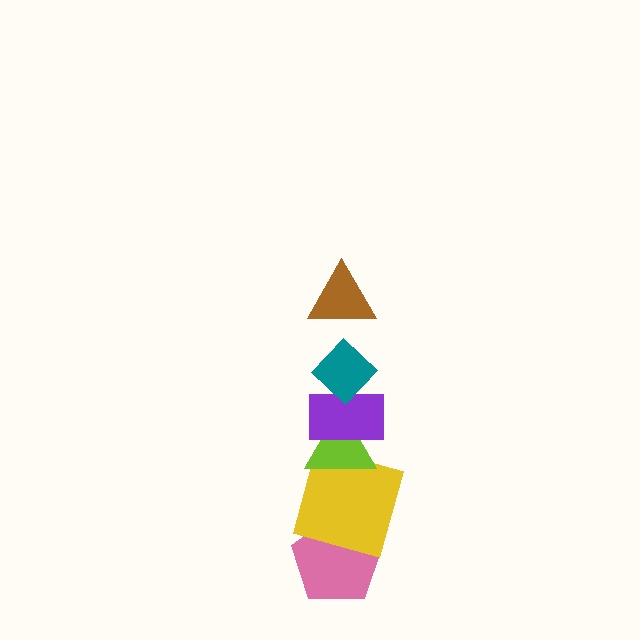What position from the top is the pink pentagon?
The pink pentagon is 6th from the top.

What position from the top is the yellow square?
The yellow square is 5th from the top.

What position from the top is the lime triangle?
The lime triangle is 4th from the top.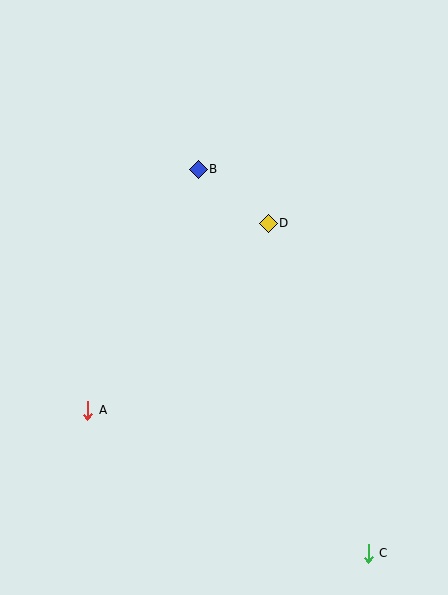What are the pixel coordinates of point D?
Point D is at (268, 223).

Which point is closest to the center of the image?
Point D at (268, 223) is closest to the center.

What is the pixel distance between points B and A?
The distance between B and A is 265 pixels.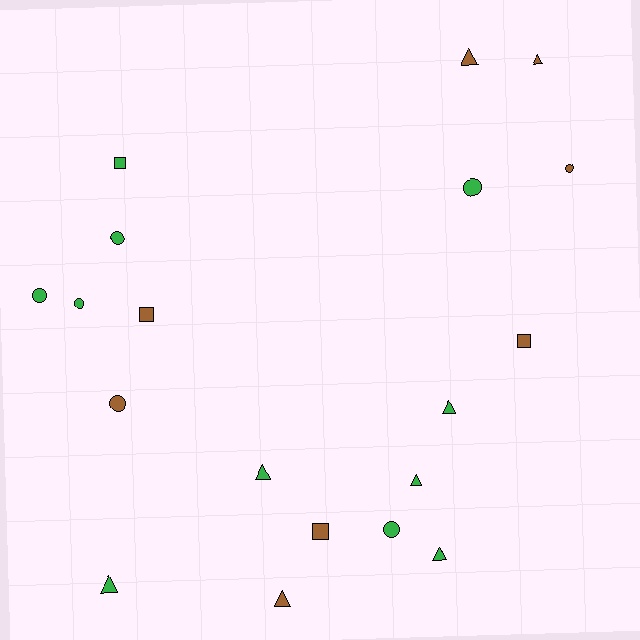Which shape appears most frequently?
Triangle, with 8 objects.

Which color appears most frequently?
Green, with 11 objects.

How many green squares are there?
There is 1 green square.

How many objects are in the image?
There are 19 objects.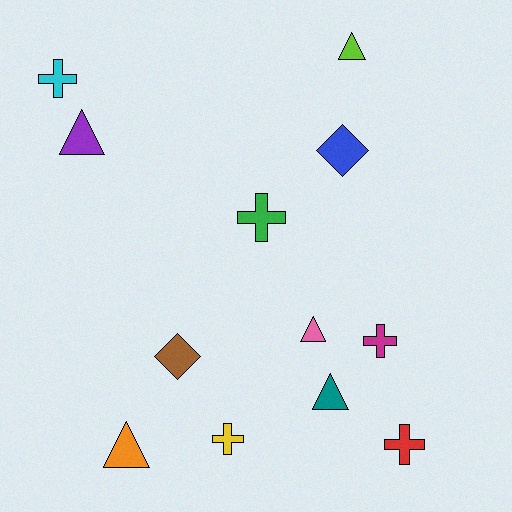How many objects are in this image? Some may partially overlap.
There are 12 objects.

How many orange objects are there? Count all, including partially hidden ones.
There is 1 orange object.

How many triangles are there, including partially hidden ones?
There are 5 triangles.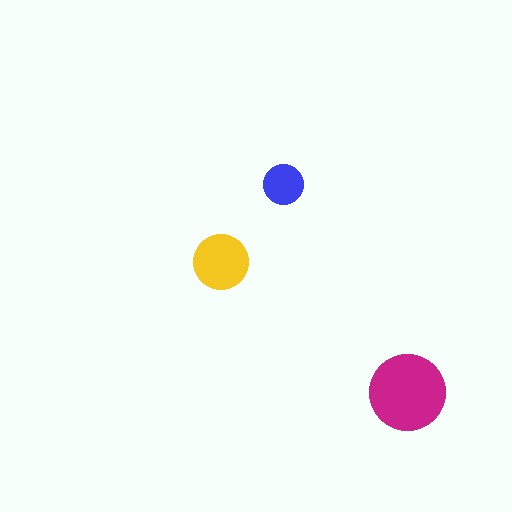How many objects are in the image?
There are 3 objects in the image.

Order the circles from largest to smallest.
the magenta one, the yellow one, the blue one.